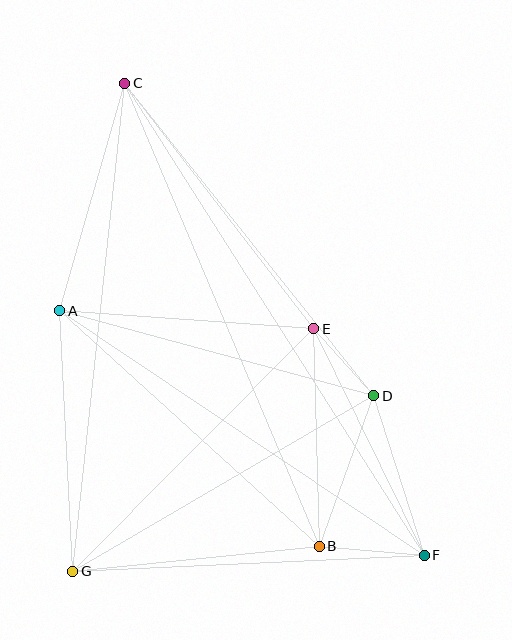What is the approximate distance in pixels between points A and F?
The distance between A and F is approximately 439 pixels.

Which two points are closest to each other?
Points D and E are closest to each other.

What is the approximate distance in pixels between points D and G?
The distance between D and G is approximately 349 pixels.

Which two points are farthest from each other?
Points C and F are farthest from each other.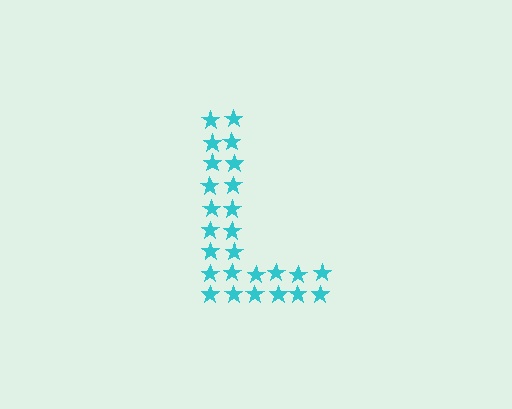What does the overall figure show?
The overall figure shows the letter L.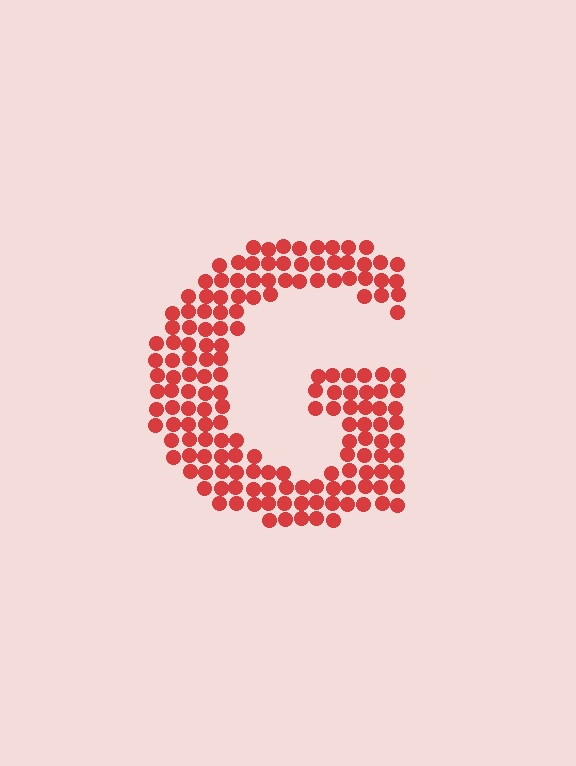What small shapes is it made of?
It is made of small circles.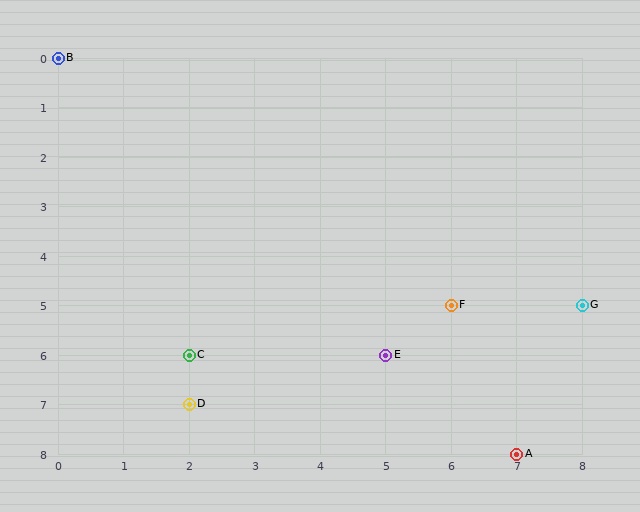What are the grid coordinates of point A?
Point A is at grid coordinates (7, 8).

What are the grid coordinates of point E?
Point E is at grid coordinates (5, 6).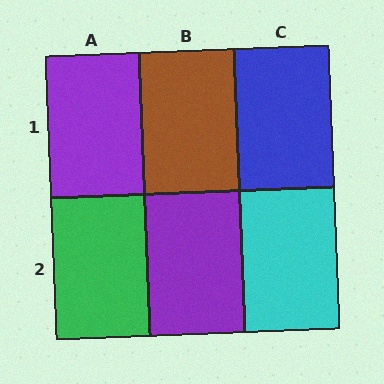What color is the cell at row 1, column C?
Blue.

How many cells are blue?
1 cell is blue.